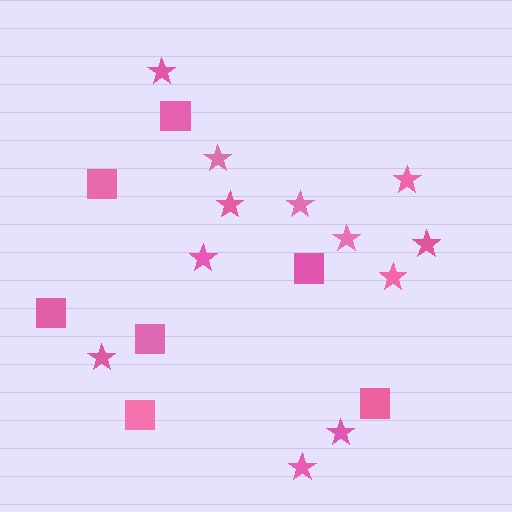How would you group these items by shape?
There are 2 groups: one group of squares (7) and one group of stars (12).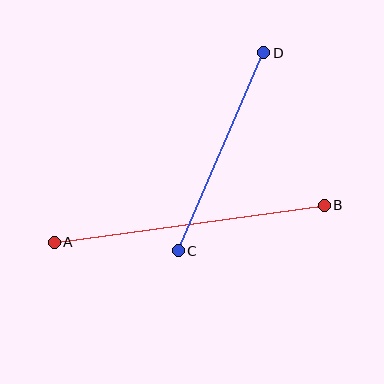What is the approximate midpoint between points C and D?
The midpoint is at approximately (221, 152) pixels.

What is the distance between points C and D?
The distance is approximately 216 pixels.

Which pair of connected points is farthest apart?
Points A and B are farthest apart.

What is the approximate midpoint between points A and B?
The midpoint is at approximately (189, 224) pixels.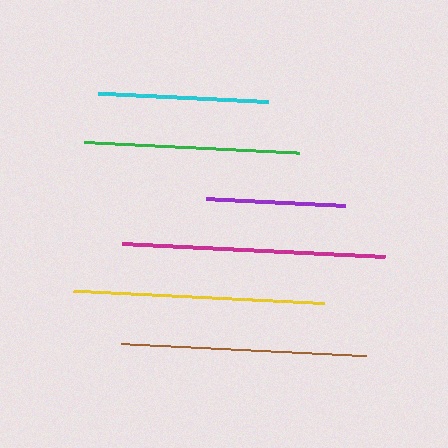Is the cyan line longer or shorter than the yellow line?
The yellow line is longer than the cyan line.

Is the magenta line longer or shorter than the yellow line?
The magenta line is longer than the yellow line.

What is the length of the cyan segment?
The cyan segment is approximately 170 pixels long.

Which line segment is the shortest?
The purple line is the shortest at approximately 139 pixels.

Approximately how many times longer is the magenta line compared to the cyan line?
The magenta line is approximately 1.5 times the length of the cyan line.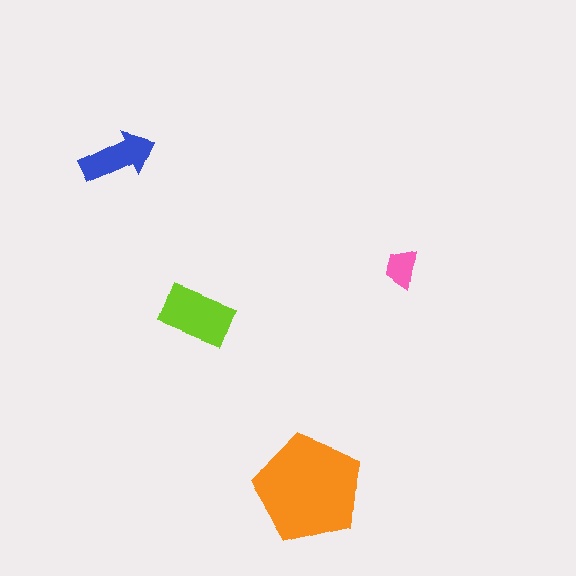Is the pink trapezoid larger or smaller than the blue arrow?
Smaller.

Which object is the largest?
The orange pentagon.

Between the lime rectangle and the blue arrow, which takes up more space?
The lime rectangle.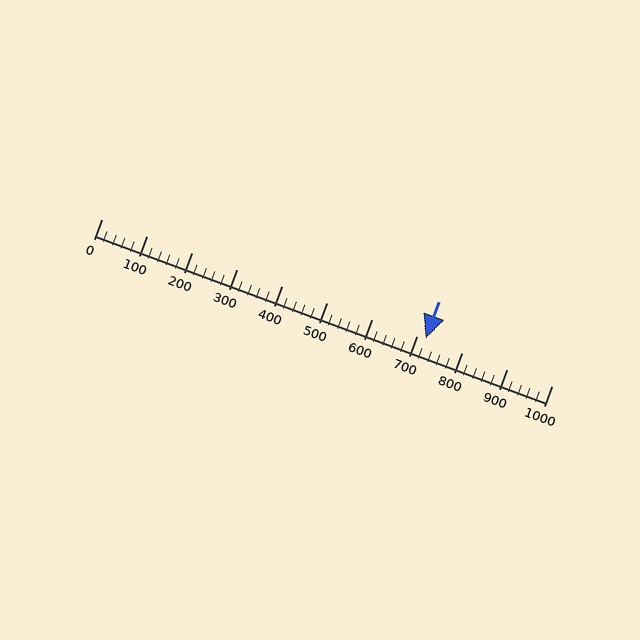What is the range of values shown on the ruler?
The ruler shows values from 0 to 1000.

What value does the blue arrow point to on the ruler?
The blue arrow points to approximately 720.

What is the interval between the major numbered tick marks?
The major tick marks are spaced 100 units apart.